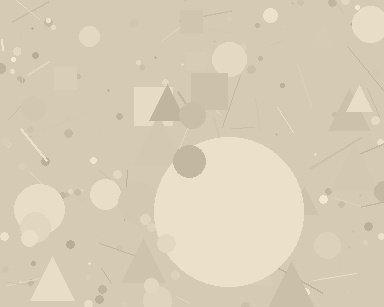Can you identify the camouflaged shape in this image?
The camouflaged shape is a circle.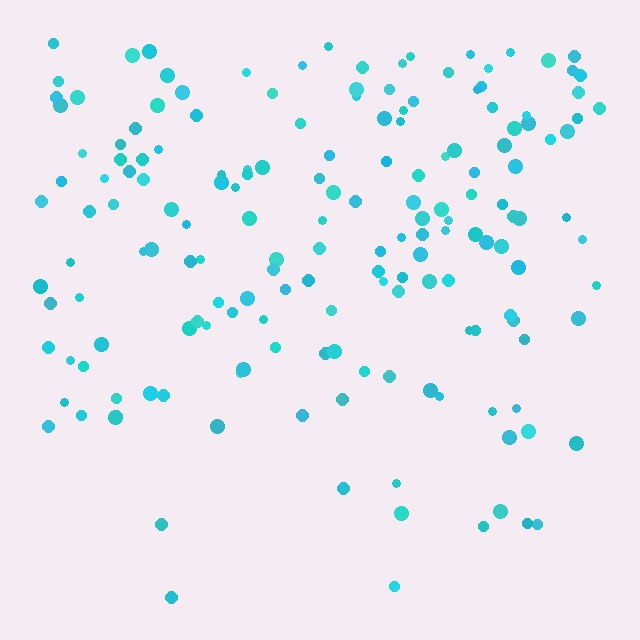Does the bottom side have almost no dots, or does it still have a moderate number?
Still a moderate number, just noticeably fewer than the top.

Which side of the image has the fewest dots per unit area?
The bottom.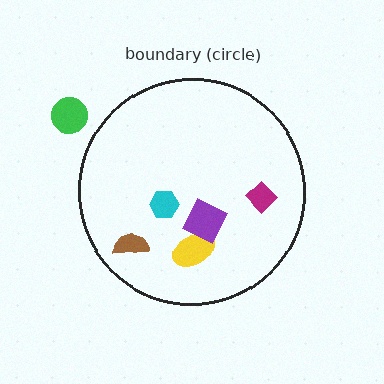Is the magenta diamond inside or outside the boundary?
Inside.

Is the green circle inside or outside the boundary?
Outside.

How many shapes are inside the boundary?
5 inside, 1 outside.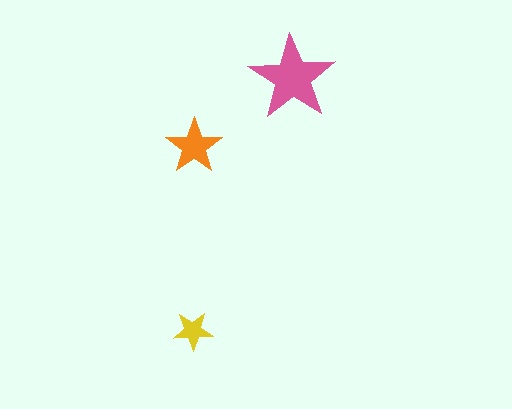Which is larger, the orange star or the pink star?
The pink one.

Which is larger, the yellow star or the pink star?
The pink one.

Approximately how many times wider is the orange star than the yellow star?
About 1.5 times wider.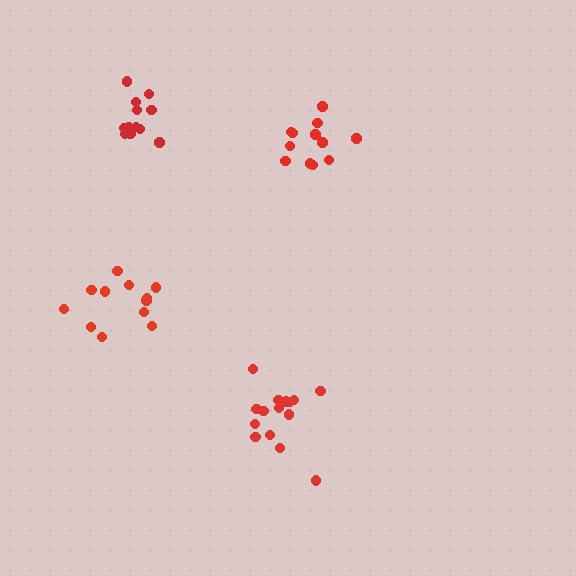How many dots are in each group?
Group 1: 12 dots, Group 2: 12 dots, Group 3: 12 dots, Group 4: 15 dots (51 total).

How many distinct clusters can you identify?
There are 4 distinct clusters.